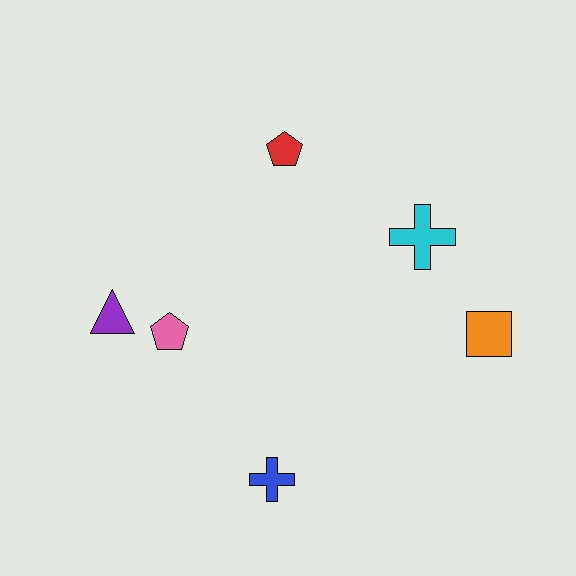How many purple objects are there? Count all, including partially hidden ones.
There is 1 purple object.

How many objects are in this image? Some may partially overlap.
There are 6 objects.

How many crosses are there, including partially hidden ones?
There are 2 crosses.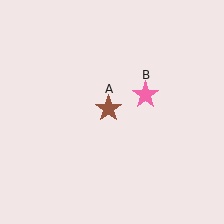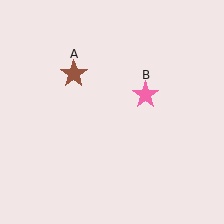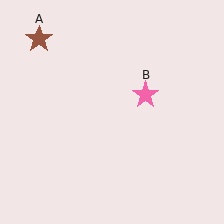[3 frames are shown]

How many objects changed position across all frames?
1 object changed position: brown star (object A).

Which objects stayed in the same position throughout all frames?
Pink star (object B) remained stationary.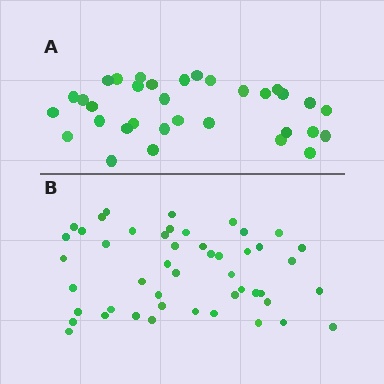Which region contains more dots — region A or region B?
Region B (the bottom region) has more dots.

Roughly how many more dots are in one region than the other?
Region B has approximately 15 more dots than region A.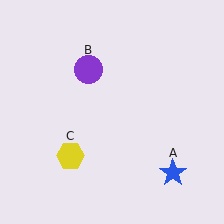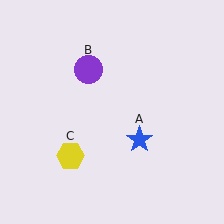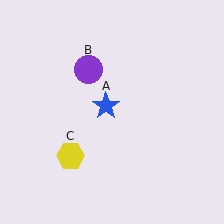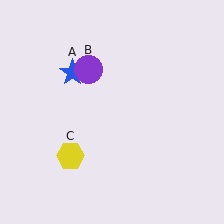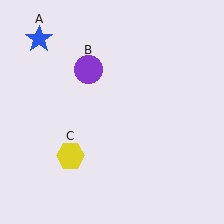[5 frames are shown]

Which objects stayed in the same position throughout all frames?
Purple circle (object B) and yellow hexagon (object C) remained stationary.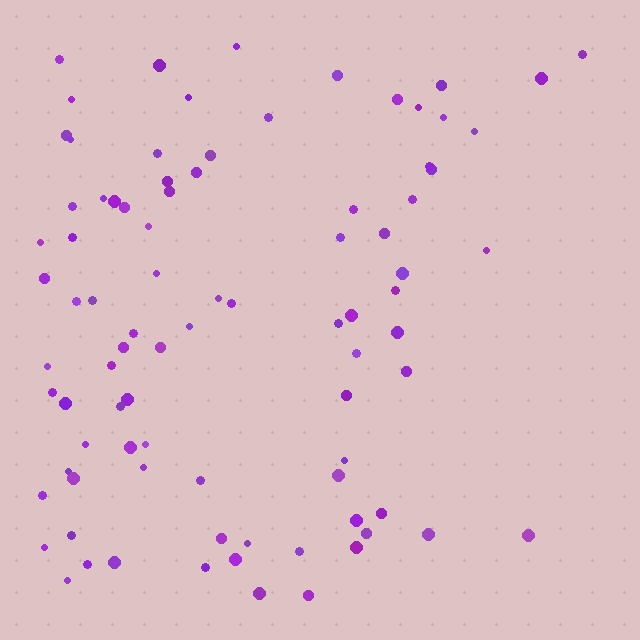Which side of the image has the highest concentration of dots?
The left.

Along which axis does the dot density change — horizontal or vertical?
Horizontal.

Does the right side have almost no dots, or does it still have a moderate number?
Still a moderate number, just noticeably fewer than the left.